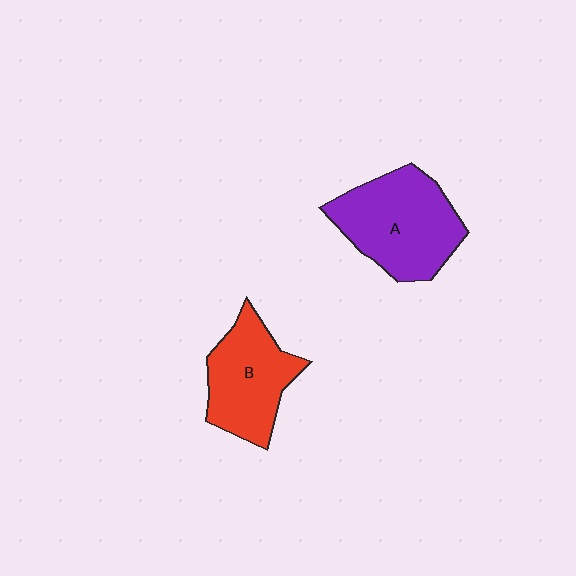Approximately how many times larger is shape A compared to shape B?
Approximately 1.2 times.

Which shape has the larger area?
Shape A (purple).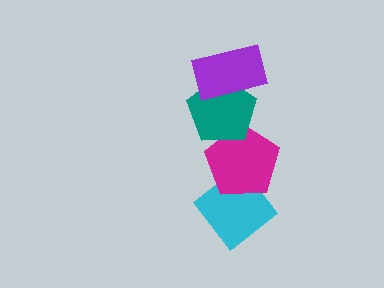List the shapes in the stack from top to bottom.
From top to bottom: the purple rectangle, the teal pentagon, the magenta pentagon, the cyan diamond.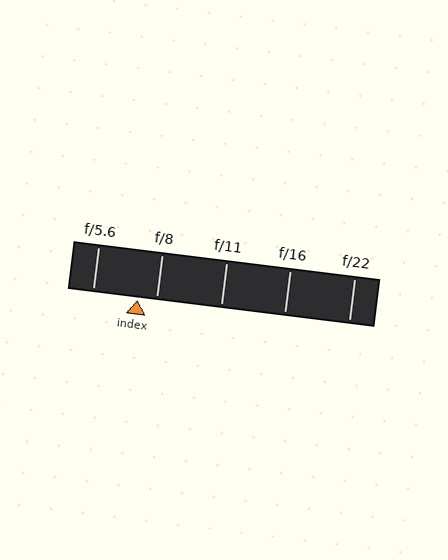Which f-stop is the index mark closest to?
The index mark is closest to f/8.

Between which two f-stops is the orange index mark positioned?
The index mark is between f/5.6 and f/8.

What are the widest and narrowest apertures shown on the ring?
The widest aperture shown is f/5.6 and the narrowest is f/22.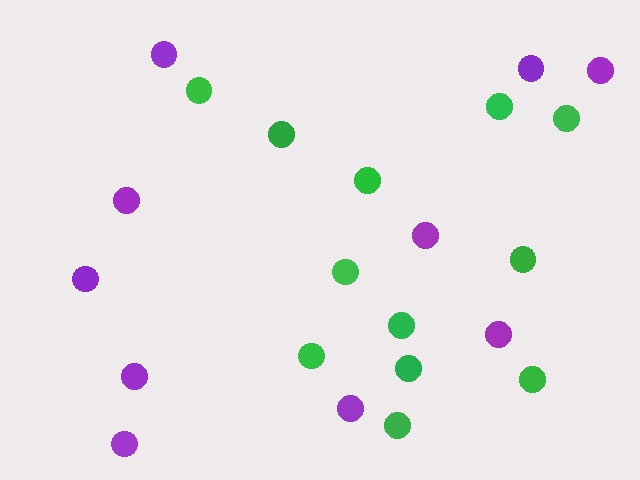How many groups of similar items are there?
There are 2 groups: one group of green circles (12) and one group of purple circles (10).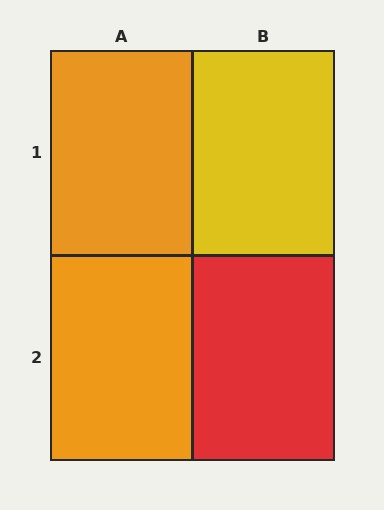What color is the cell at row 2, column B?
Red.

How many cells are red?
1 cell is red.